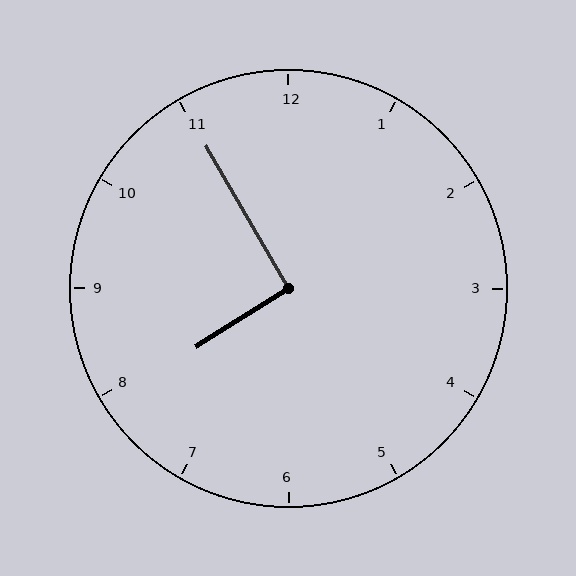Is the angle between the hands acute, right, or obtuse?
It is right.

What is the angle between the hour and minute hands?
Approximately 92 degrees.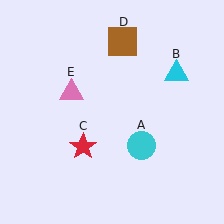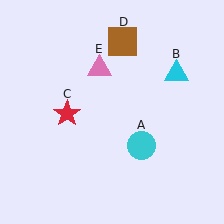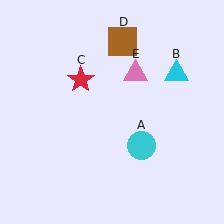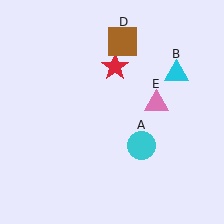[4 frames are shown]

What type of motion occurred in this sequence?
The red star (object C), pink triangle (object E) rotated clockwise around the center of the scene.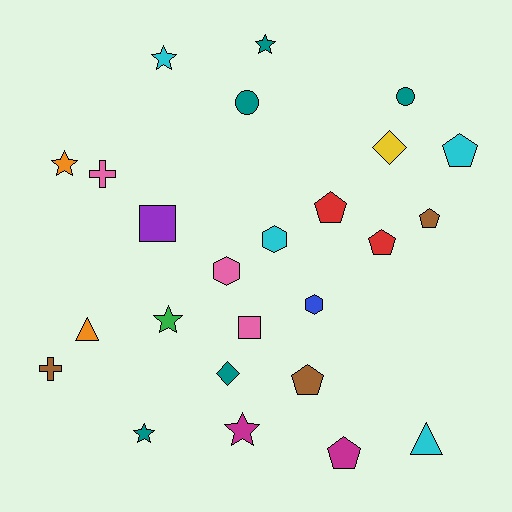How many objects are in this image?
There are 25 objects.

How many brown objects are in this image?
There are 3 brown objects.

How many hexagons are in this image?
There are 3 hexagons.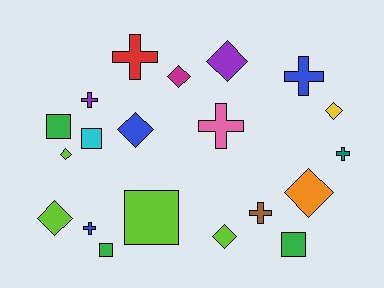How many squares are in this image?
There are 5 squares.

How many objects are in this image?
There are 20 objects.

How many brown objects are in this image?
There is 1 brown object.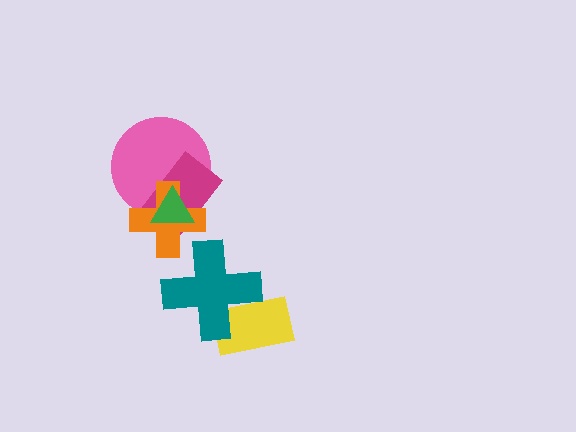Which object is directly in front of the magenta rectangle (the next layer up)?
The orange cross is directly in front of the magenta rectangle.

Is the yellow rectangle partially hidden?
Yes, it is partially covered by another shape.